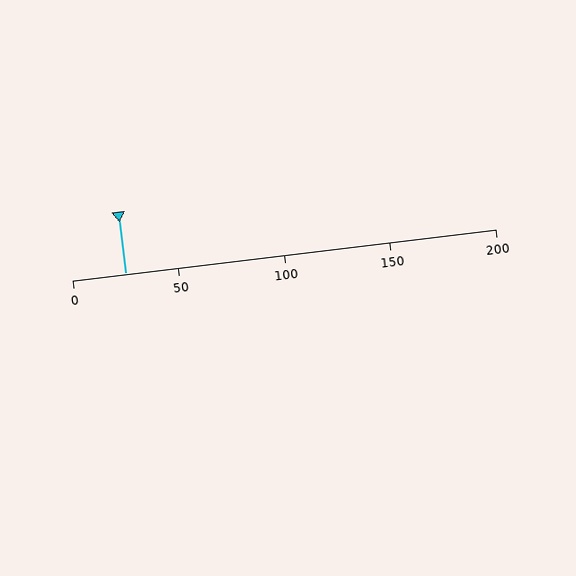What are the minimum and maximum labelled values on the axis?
The axis runs from 0 to 200.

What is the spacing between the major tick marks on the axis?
The major ticks are spaced 50 apart.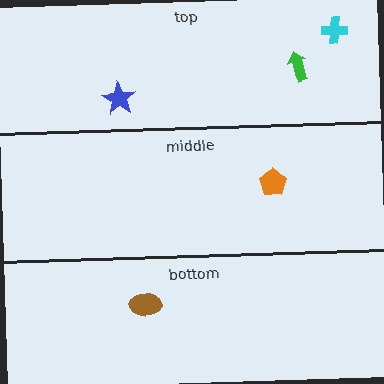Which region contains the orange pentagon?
The middle region.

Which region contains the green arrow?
The top region.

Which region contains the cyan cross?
The top region.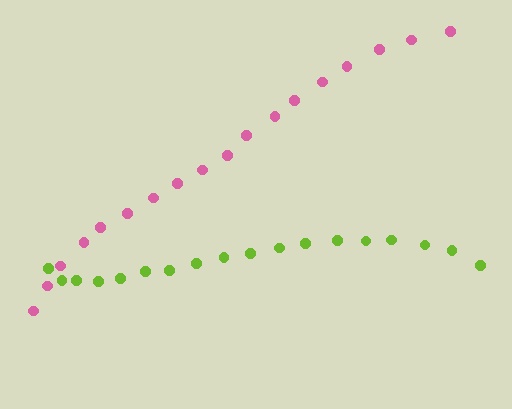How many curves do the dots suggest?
There are 2 distinct paths.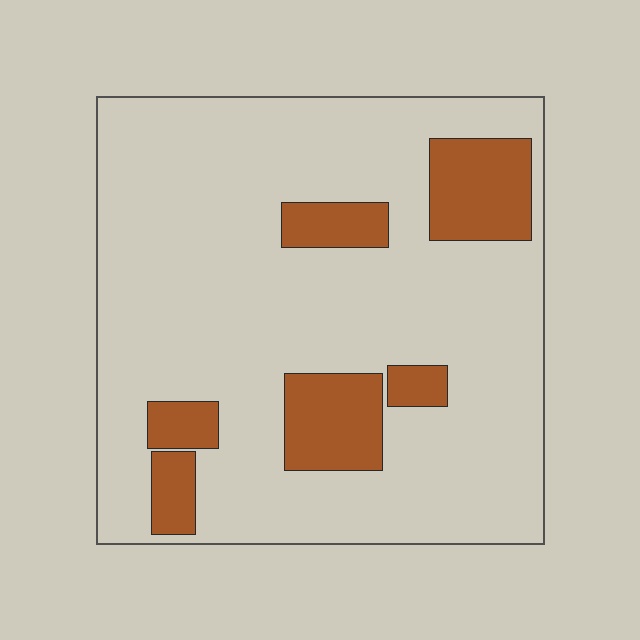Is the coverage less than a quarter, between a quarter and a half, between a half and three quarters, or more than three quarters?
Less than a quarter.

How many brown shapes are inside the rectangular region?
6.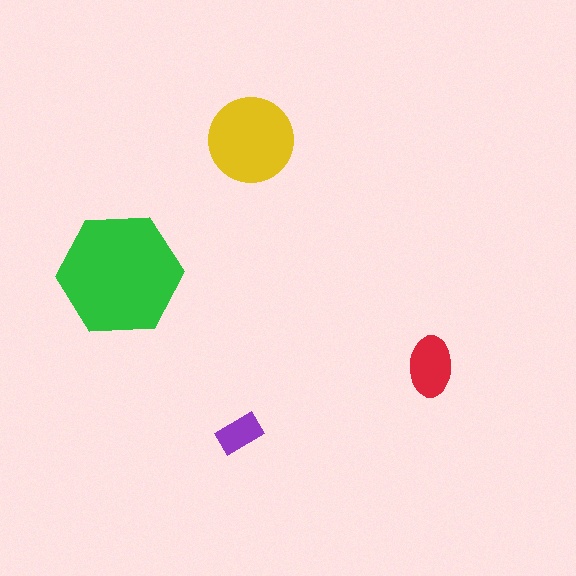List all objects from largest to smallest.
The green hexagon, the yellow circle, the red ellipse, the purple rectangle.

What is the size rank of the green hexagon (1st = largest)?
1st.